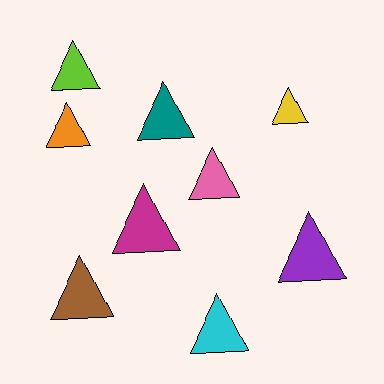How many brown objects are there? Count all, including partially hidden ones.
There is 1 brown object.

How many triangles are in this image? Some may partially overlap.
There are 9 triangles.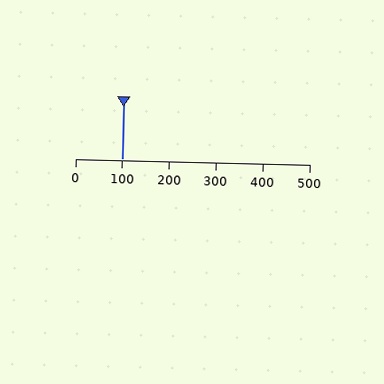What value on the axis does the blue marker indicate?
The marker indicates approximately 100.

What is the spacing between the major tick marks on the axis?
The major ticks are spaced 100 apart.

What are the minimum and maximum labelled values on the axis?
The axis runs from 0 to 500.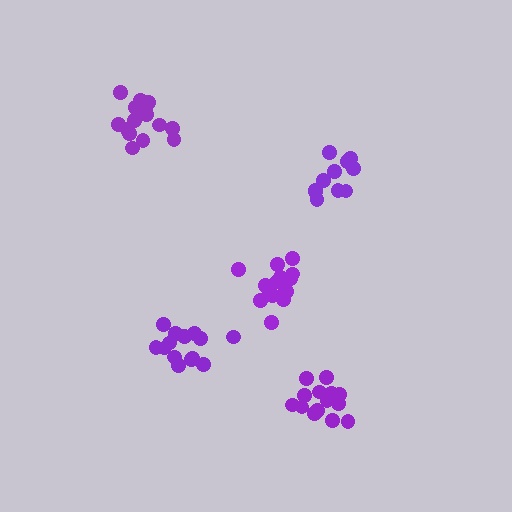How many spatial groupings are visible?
There are 5 spatial groupings.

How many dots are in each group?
Group 1: 14 dots, Group 2: 15 dots, Group 3: 15 dots, Group 4: 15 dots, Group 5: 11 dots (70 total).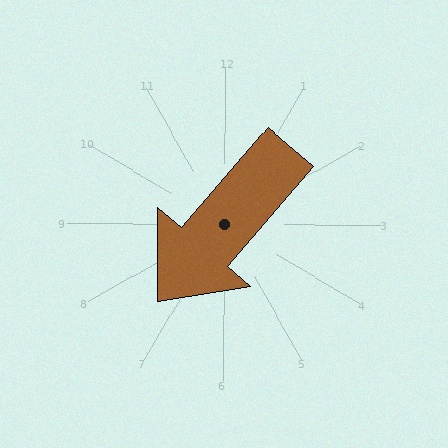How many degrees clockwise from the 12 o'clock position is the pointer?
Approximately 221 degrees.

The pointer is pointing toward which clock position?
Roughly 7 o'clock.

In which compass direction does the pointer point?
Southwest.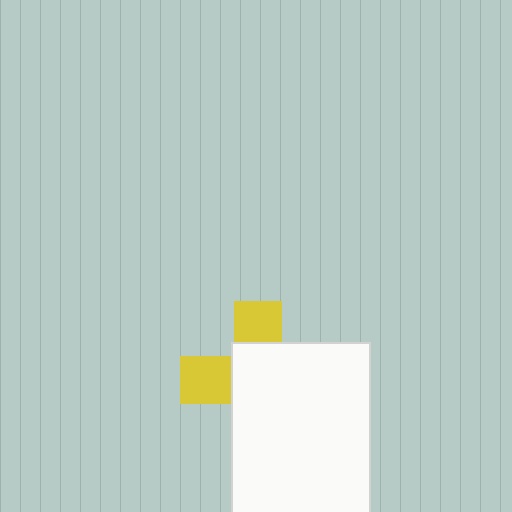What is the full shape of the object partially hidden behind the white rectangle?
The partially hidden object is a yellow cross.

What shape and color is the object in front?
The object in front is a white rectangle.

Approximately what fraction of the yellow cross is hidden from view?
Roughly 65% of the yellow cross is hidden behind the white rectangle.